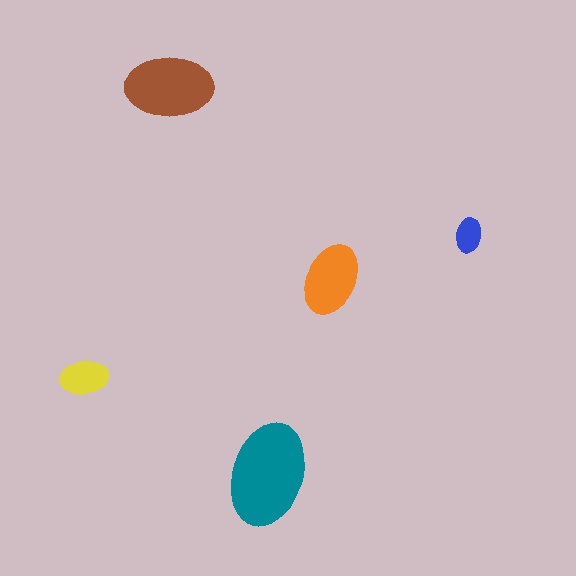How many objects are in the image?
There are 5 objects in the image.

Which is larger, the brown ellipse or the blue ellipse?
The brown one.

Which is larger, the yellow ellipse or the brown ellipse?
The brown one.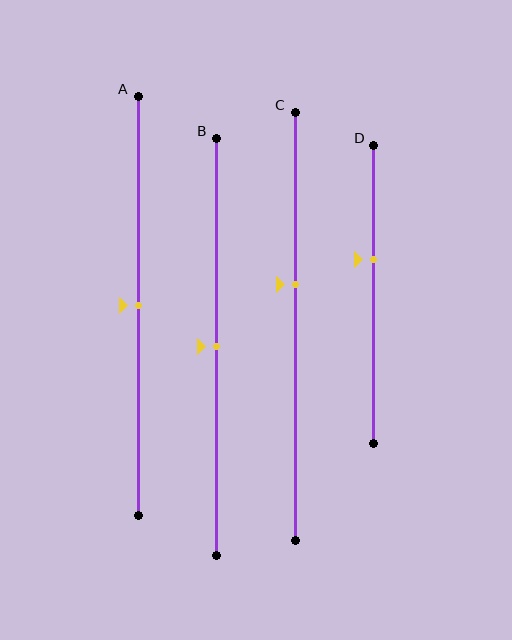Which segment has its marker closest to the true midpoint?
Segment A has its marker closest to the true midpoint.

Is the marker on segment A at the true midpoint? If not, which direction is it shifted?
Yes, the marker on segment A is at the true midpoint.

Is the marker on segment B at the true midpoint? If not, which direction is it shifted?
Yes, the marker on segment B is at the true midpoint.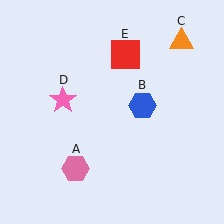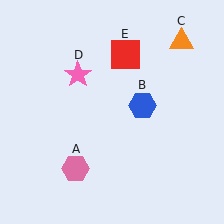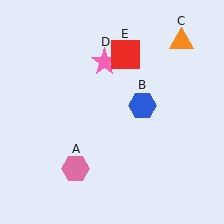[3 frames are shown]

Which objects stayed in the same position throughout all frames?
Pink hexagon (object A) and blue hexagon (object B) and orange triangle (object C) and red square (object E) remained stationary.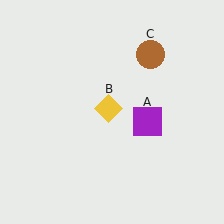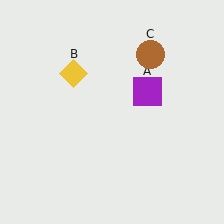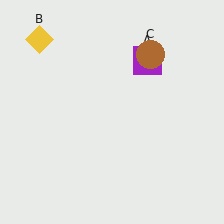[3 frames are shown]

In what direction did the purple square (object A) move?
The purple square (object A) moved up.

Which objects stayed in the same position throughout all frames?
Brown circle (object C) remained stationary.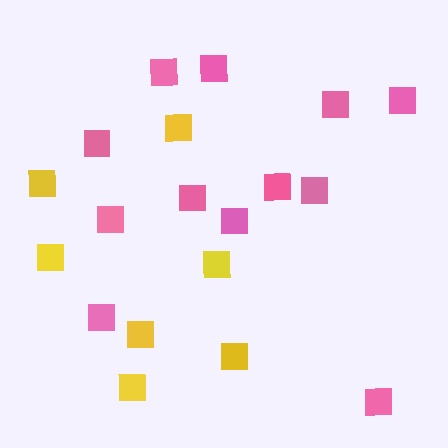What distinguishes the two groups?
There are 2 groups: one group of yellow squares (7) and one group of pink squares (12).